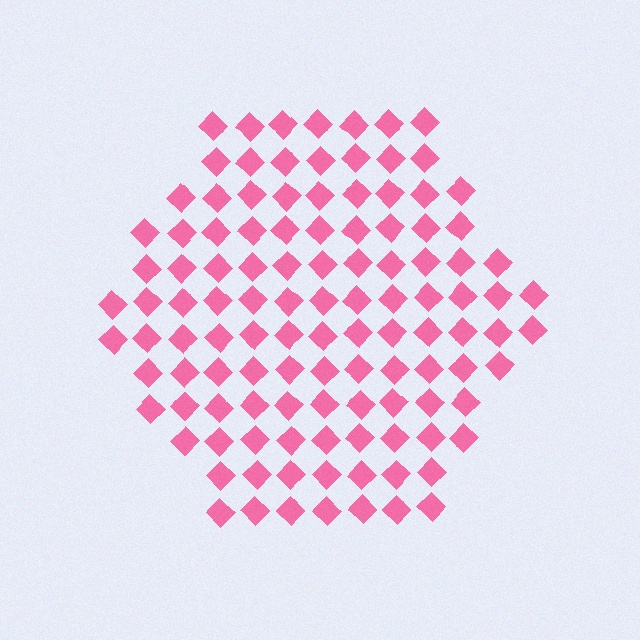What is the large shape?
The large shape is a hexagon.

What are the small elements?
The small elements are diamonds.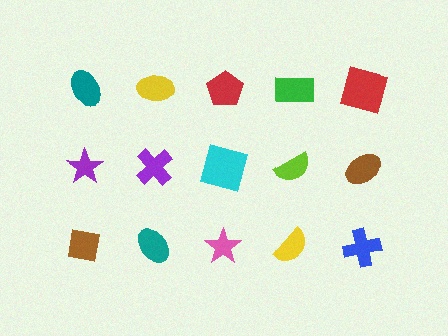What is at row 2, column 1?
A purple star.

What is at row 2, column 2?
A purple cross.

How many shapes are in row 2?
5 shapes.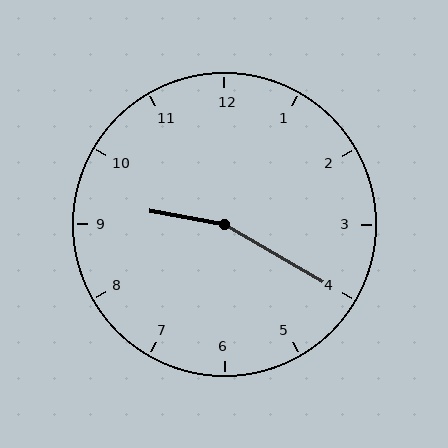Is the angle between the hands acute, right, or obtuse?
It is obtuse.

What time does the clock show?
9:20.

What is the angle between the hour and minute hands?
Approximately 160 degrees.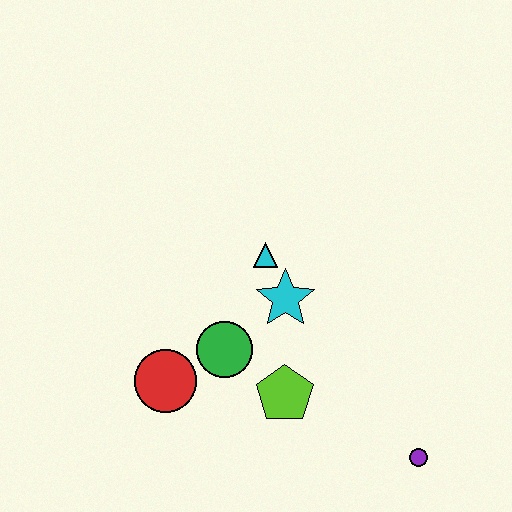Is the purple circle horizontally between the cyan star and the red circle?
No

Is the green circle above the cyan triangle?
No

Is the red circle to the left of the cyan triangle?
Yes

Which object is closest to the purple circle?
The lime pentagon is closest to the purple circle.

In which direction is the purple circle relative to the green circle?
The purple circle is to the right of the green circle.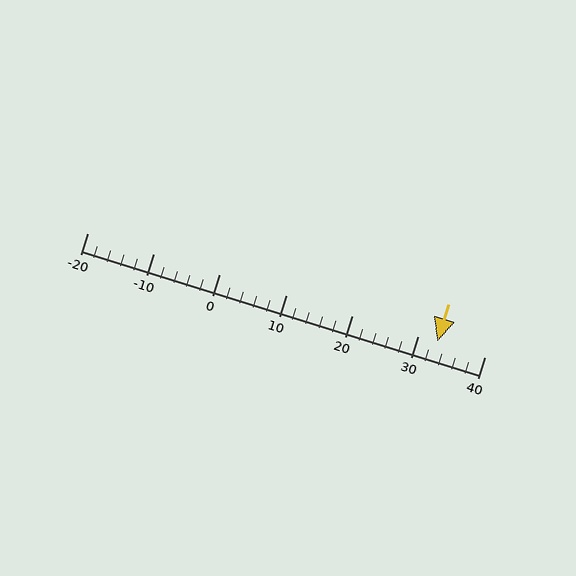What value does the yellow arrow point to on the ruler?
The yellow arrow points to approximately 33.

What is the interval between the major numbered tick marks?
The major tick marks are spaced 10 units apart.